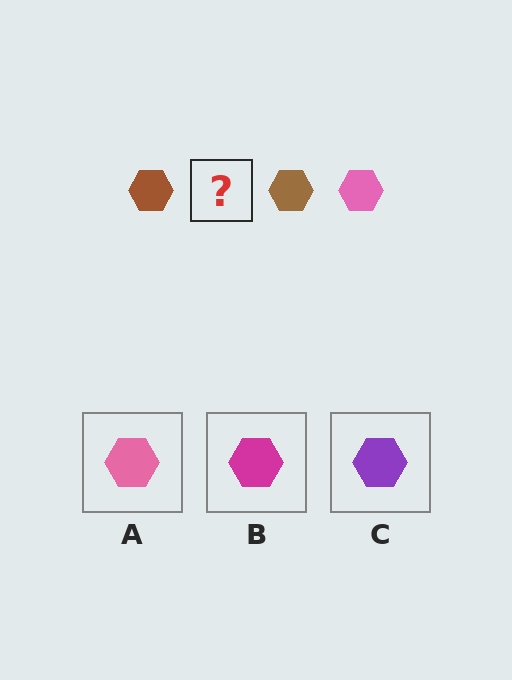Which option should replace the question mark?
Option A.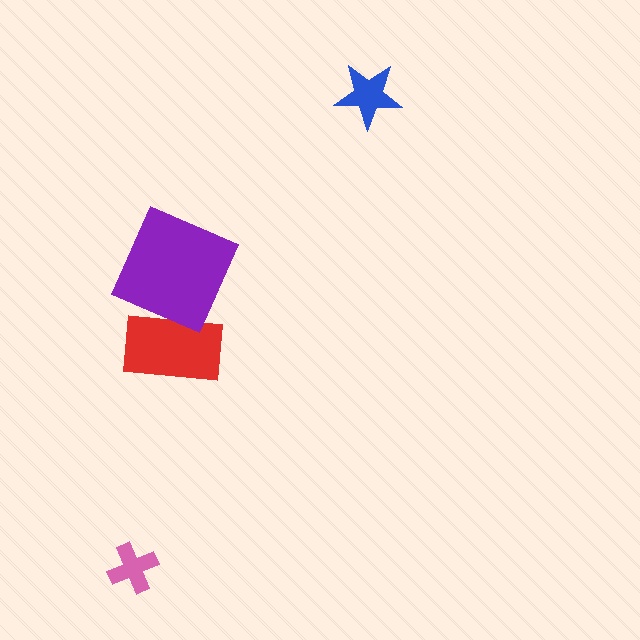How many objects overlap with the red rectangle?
1 object overlaps with the red rectangle.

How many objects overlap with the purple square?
1 object overlaps with the purple square.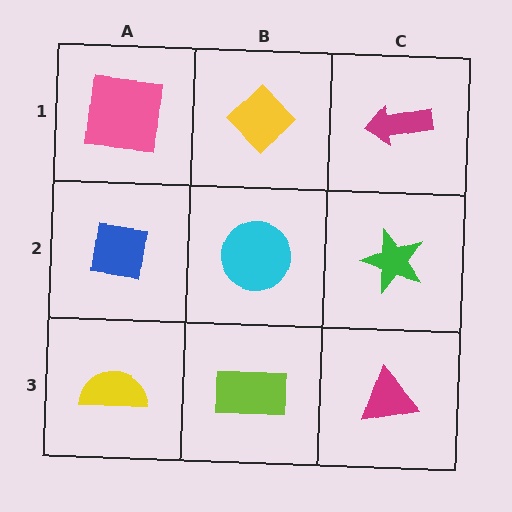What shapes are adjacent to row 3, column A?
A blue square (row 2, column A), a lime rectangle (row 3, column B).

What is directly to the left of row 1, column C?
A yellow diamond.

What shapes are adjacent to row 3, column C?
A green star (row 2, column C), a lime rectangle (row 3, column B).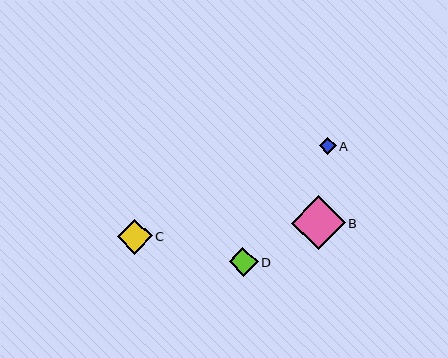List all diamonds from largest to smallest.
From largest to smallest: B, C, D, A.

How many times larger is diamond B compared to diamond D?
Diamond B is approximately 1.9 times the size of diamond D.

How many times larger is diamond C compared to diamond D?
Diamond C is approximately 1.2 times the size of diamond D.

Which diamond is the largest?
Diamond B is the largest with a size of approximately 54 pixels.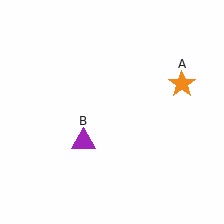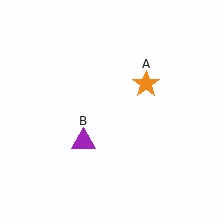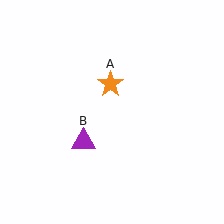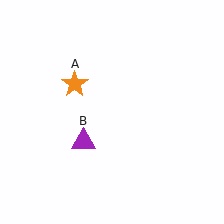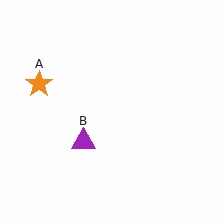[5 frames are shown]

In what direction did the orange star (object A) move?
The orange star (object A) moved left.